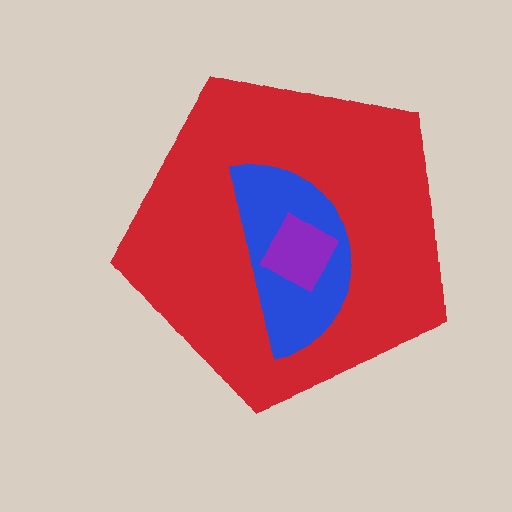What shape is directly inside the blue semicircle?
The purple diamond.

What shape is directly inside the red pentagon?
The blue semicircle.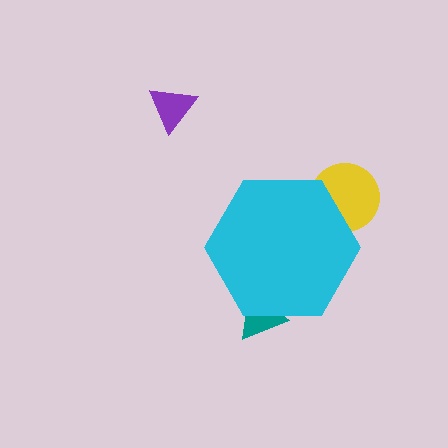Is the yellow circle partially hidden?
Yes, the yellow circle is partially hidden behind the cyan hexagon.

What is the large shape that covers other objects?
A cyan hexagon.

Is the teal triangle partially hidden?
Yes, the teal triangle is partially hidden behind the cyan hexagon.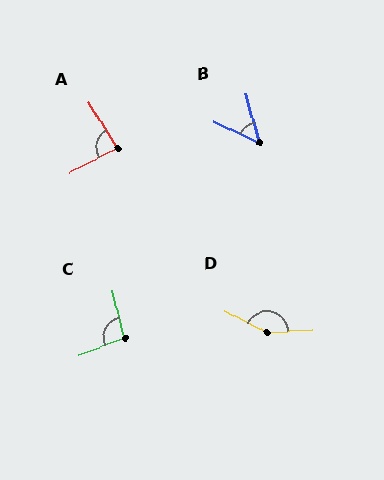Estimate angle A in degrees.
Approximately 84 degrees.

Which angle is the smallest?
B, at approximately 50 degrees.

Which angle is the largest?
D, at approximately 150 degrees.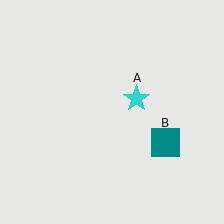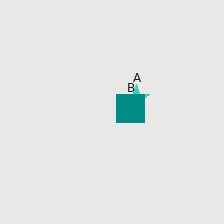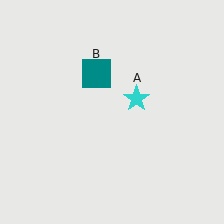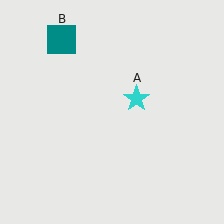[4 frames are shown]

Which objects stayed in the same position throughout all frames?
Cyan star (object A) remained stationary.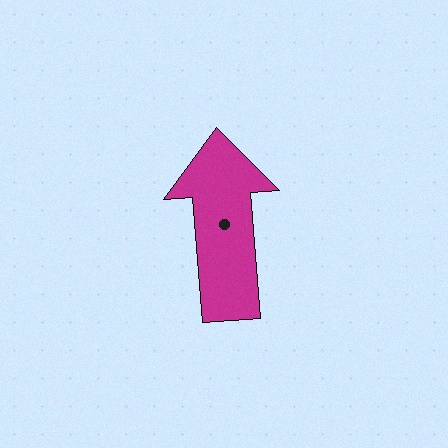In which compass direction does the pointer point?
North.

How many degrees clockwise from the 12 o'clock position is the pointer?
Approximately 355 degrees.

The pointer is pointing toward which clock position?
Roughly 12 o'clock.